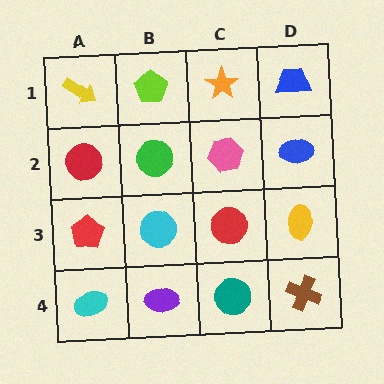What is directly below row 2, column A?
A red pentagon.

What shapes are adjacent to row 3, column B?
A green circle (row 2, column B), a purple ellipse (row 4, column B), a red pentagon (row 3, column A), a red circle (row 3, column C).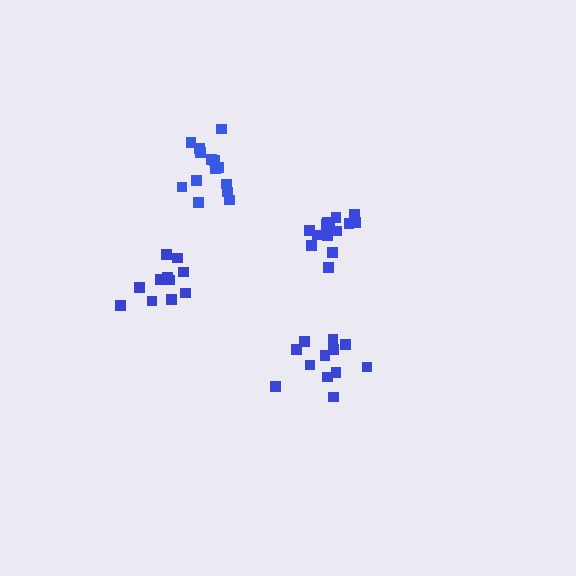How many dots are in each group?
Group 1: 15 dots, Group 2: 14 dots, Group 3: 12 dots, Group 4: 11 dots (52 total).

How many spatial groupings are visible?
There are 4 spatial groupings.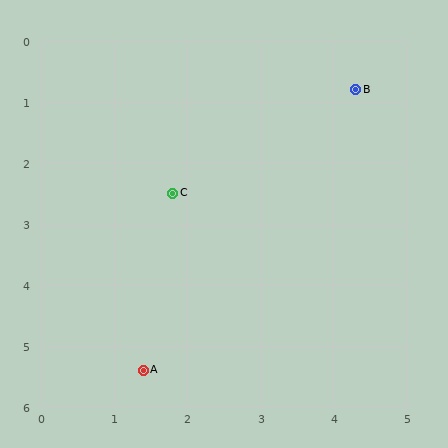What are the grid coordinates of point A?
Point A is at approximately (1.4, 5.4).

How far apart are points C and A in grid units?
Points C and A are about 2.9 grid units apart.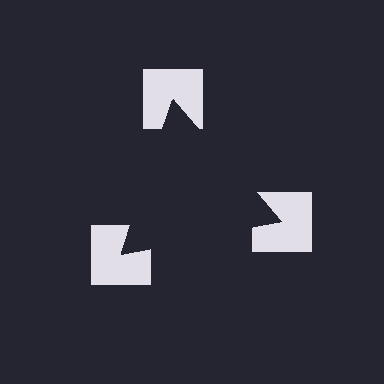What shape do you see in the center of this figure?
An illusory triangle — its edges are inferred from the aligned wedge cuts in the notched squares, not physically drawn.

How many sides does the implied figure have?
3 sides.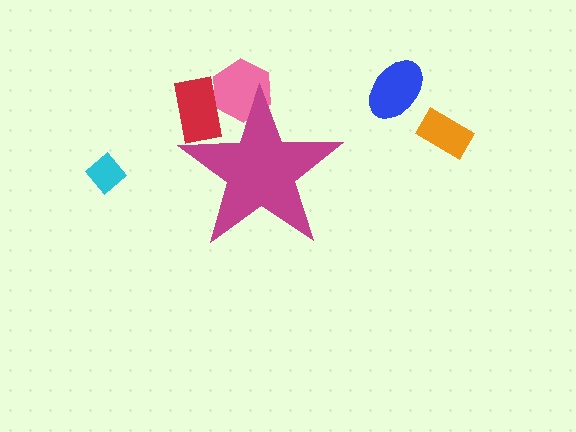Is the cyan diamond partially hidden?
No, the cyan diamond is fully visible.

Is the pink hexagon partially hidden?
Yes, the pink hexagon is partially hidden behind the magenta star.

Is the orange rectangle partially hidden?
No, the orange rectangle is fully visible.